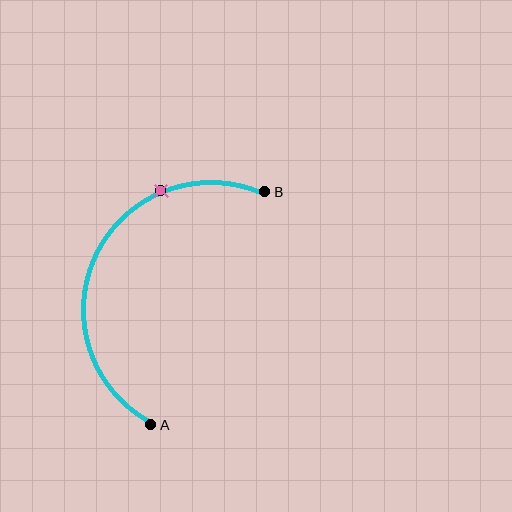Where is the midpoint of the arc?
The arc midpoint is the point on the curve farthest from the straight line joining A and B. It sits to the left of that line.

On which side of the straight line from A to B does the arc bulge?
The arc bulges to the left of the straight line connecting A and B.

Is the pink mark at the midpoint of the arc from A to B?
No. The pink mark lies on the arc but is closer to endpoint B. The arc midpoint would be at the point on the curve equidistant along the arc from both A and B.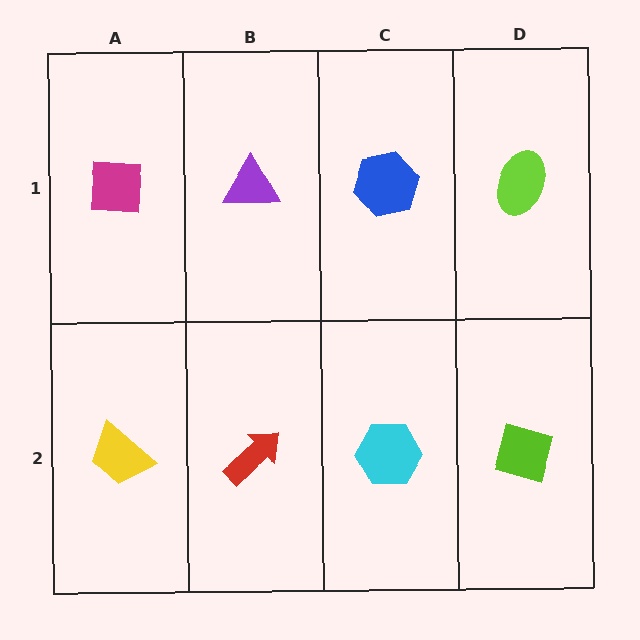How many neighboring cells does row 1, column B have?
3.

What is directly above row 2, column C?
A blue hexagon.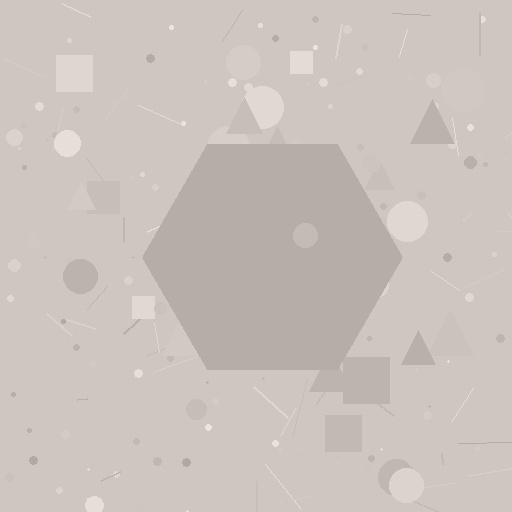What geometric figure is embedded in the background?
A hexagon is embedded in the background.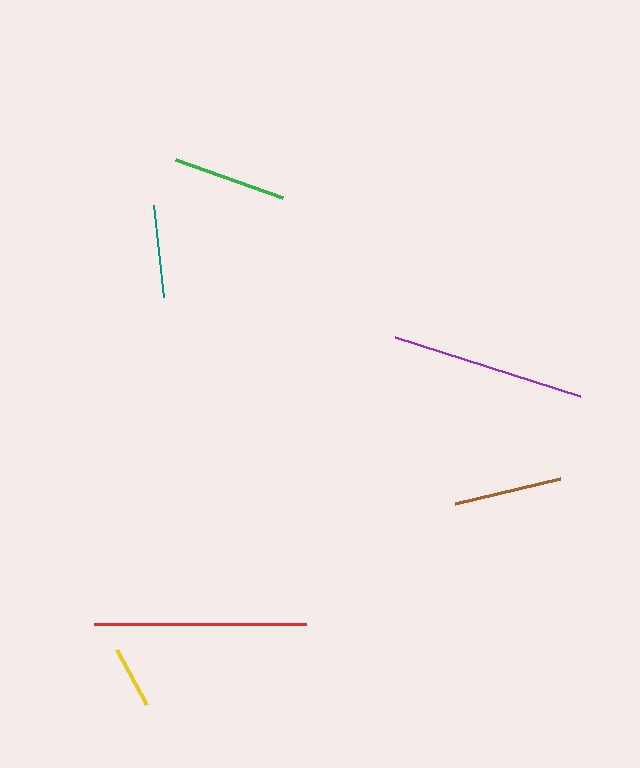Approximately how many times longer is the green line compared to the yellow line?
The green line is approximately 1.8 times the length of the yellow line.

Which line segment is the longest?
The red line is the longest at approximately 212 pixels.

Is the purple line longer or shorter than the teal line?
The purple line is longer than the teal line.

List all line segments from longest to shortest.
From longest to shortest: red, purple, green, brown, teal, yellow.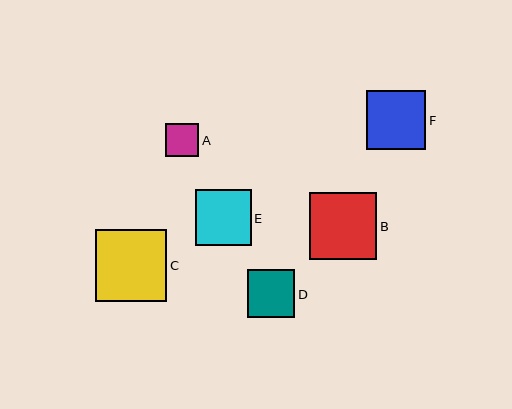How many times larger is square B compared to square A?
Square B is approximately 2.0 times the size of square A.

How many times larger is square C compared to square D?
Square C is approximately 1.5 times the size of square D.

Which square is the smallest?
Square A is the smallest with a size of approximately 33 pixels.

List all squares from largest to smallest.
From largest to smallest: C, B, F, E, D, A.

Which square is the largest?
Square C is the largest with a size of approximately 72 pixels.